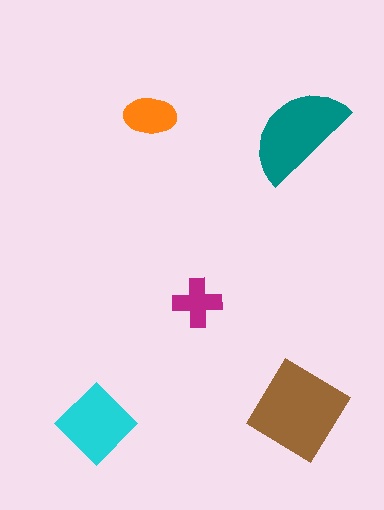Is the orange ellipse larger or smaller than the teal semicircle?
Smaller.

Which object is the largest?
The brown diamond.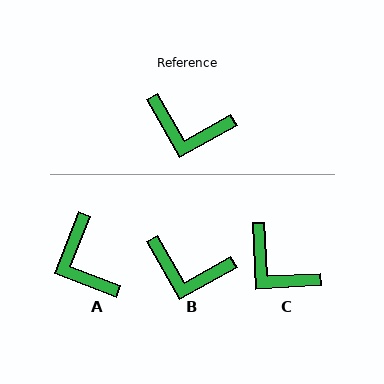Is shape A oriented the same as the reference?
No, it is off by about 51 degrees.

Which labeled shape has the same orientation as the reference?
B.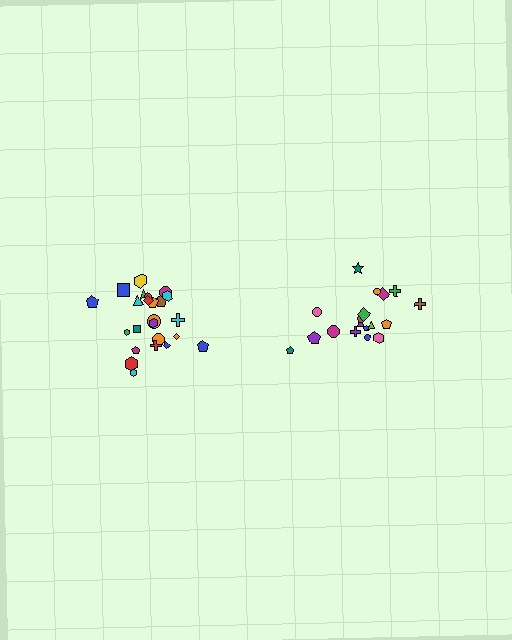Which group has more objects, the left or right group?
The left group.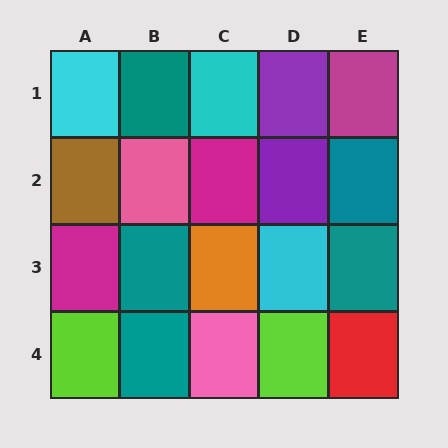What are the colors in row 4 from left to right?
Lime, teal, pink, lime, red.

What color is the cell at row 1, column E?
Magenta.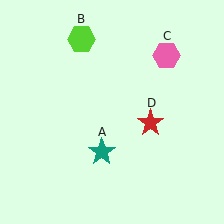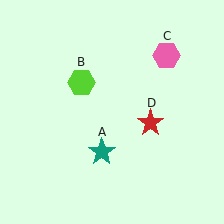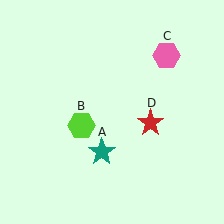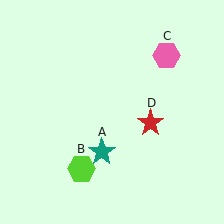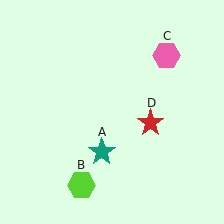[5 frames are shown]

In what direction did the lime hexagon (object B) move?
The lime hexagon (object B) moved down.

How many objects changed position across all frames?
1 object changed position: lime hexagon (object B).